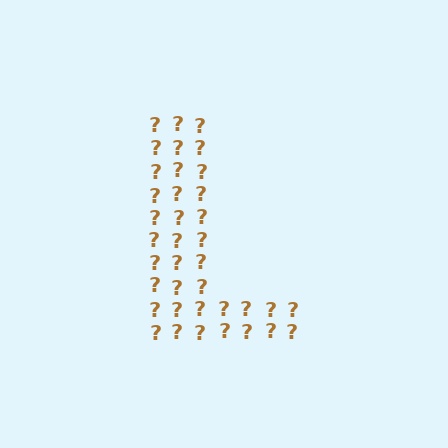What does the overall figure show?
The overall figure shows the letter L.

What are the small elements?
The small elements are question marks.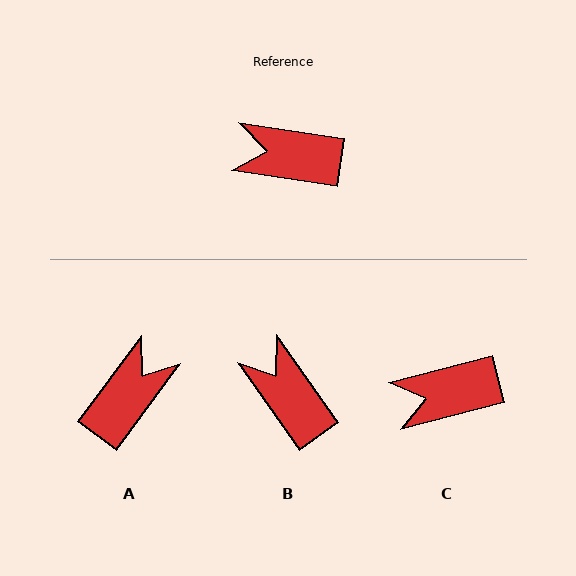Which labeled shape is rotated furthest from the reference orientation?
A, about 118 degrees away.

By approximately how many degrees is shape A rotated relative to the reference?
Approximately 118 degrees clockwise.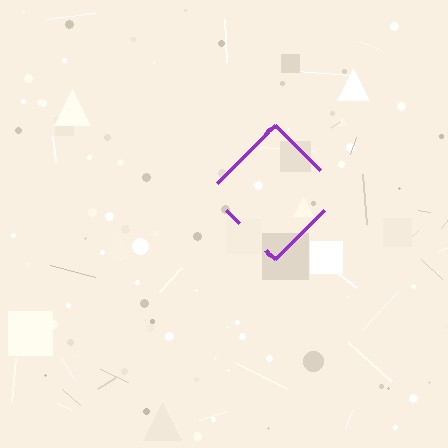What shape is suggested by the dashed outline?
The dashed outline suggests a diamond.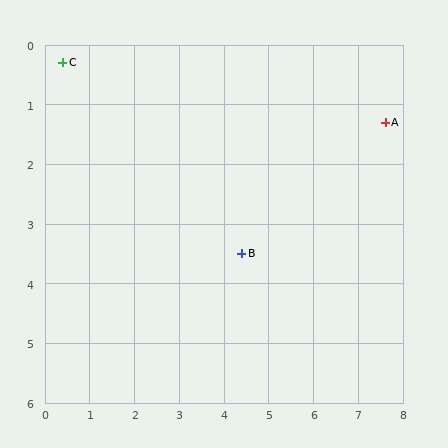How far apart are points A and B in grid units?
Points A and B are about 3.9 grid units apart.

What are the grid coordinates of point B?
Point B is at approximately (4.4, 3.5).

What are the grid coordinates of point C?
Point C is at approximately (0.4, 0.3).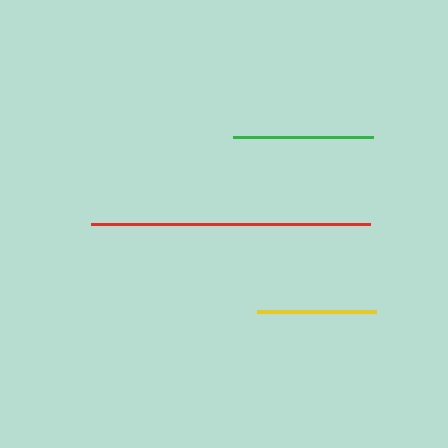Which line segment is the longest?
The red line is the longest at approximately 279 pixels.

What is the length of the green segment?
The green segment is approximately 139 pixels long.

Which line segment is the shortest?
The yellow line is the shortest at approximately 120 pixels.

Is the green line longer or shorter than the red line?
The red line is longer than the green line.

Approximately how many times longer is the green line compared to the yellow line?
The green line is approximately 1.2 times the length of the yellow line.